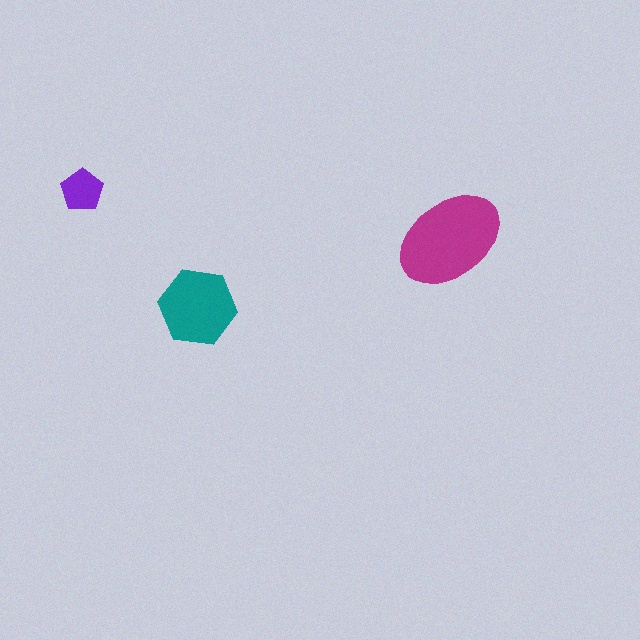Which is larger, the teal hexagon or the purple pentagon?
The teal hexagon.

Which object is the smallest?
The purple pentagon.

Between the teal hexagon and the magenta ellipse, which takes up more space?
The magenta ellipse.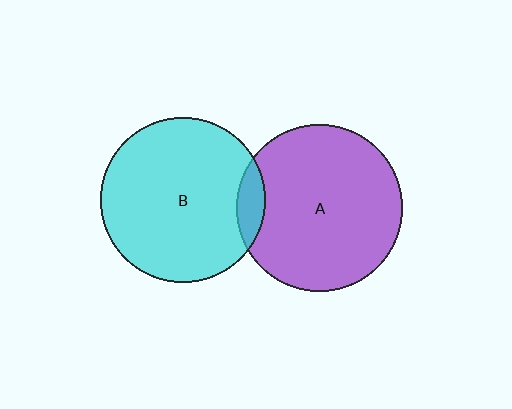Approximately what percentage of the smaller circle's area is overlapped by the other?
Approximately 10%.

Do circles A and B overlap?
Yes.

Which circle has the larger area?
Circle A (purple).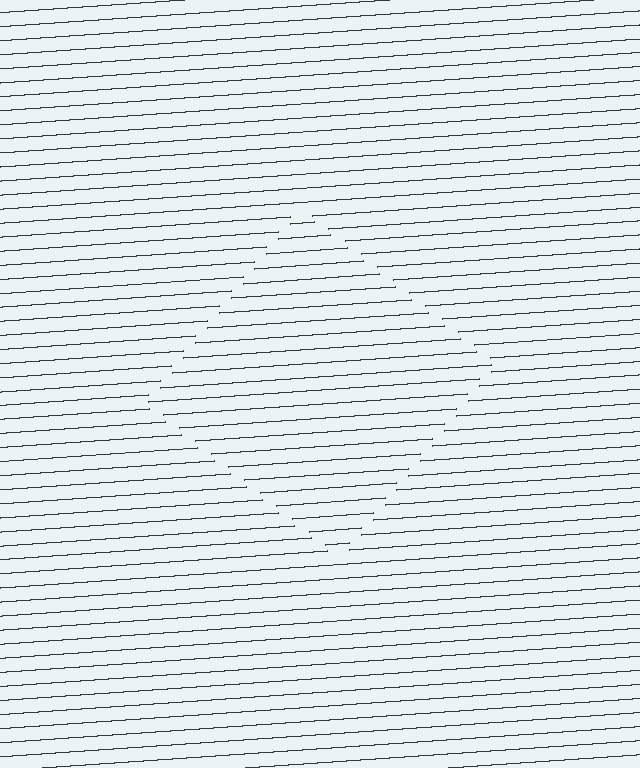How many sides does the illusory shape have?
4 sides — the line-ends trace a square.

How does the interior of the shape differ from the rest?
The interior of the shape contains the same grating, shifted by half a period — the contour is defined by the phase discontinuity where line-ends from the inner and outer gratings abut.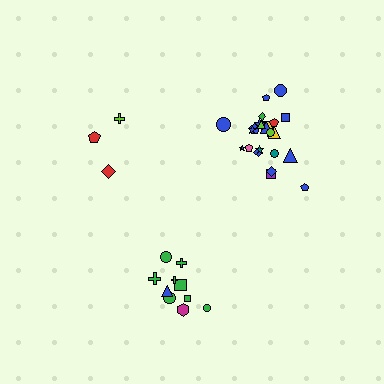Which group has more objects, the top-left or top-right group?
The top-right group.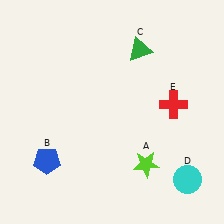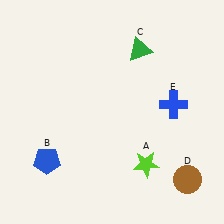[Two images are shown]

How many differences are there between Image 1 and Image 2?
There are 2 differences between the two images.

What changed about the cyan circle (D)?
In Image 1, D is cyan. In Image 2, it changed to brown.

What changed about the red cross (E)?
In Image 1, E is red. In Image 2, it changed to blue.